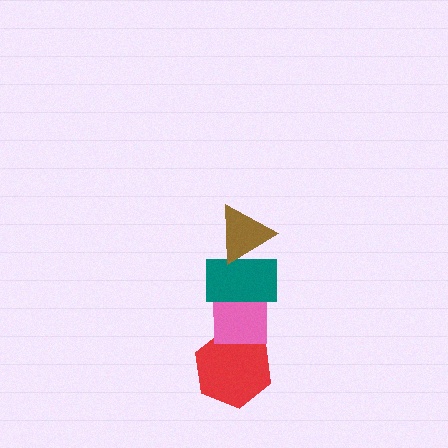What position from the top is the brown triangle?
The brown triangle is 1st from the top.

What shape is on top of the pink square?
The teal rectangle is on top of the pink square.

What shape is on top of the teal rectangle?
The brown triangle is on top of the teal rectangle.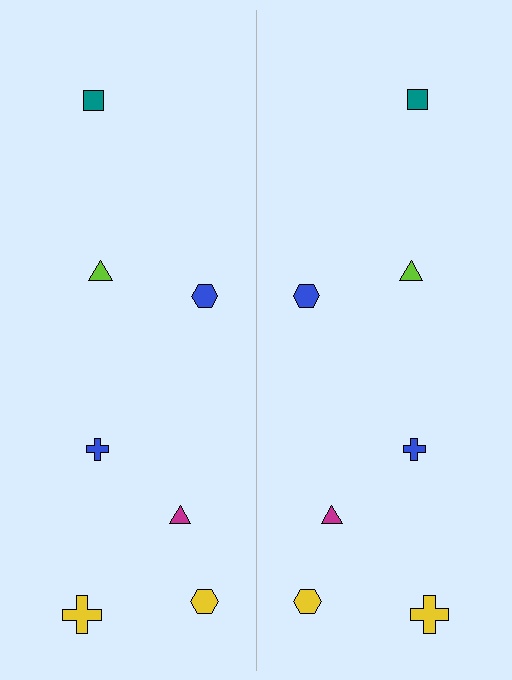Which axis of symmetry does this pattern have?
The pattern has a vertical axis of symmetry running through the center of the image.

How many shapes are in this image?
There are 14 shapes in this image.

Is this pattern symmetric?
Yes, this pattern has bilateral (reflection) symmetry.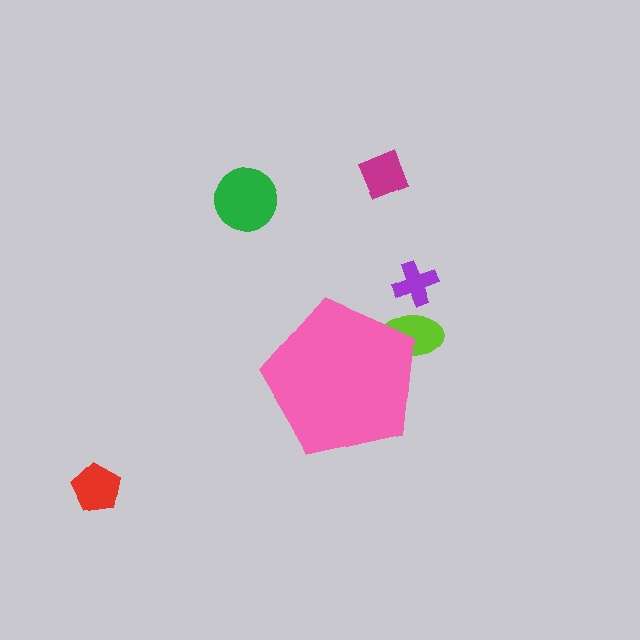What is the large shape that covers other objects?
A pink pentagon.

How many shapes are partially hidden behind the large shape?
1 shape is partially hidden.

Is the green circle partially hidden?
No, the green circle is fully visible.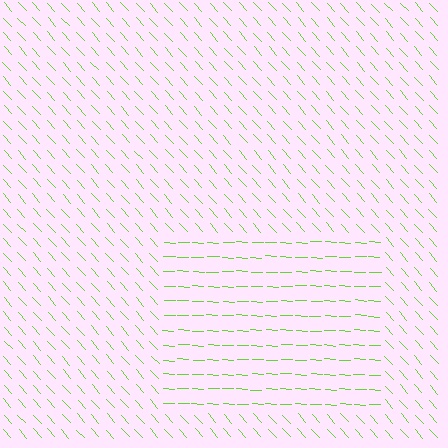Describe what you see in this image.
The image is filled with small lime line segments. A rectangle region in the image has lines oriented differently from the surrounding lines, creating a visible texture boundary.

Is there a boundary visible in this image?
Yes, there is a texture boundary formed by a change in line orientation.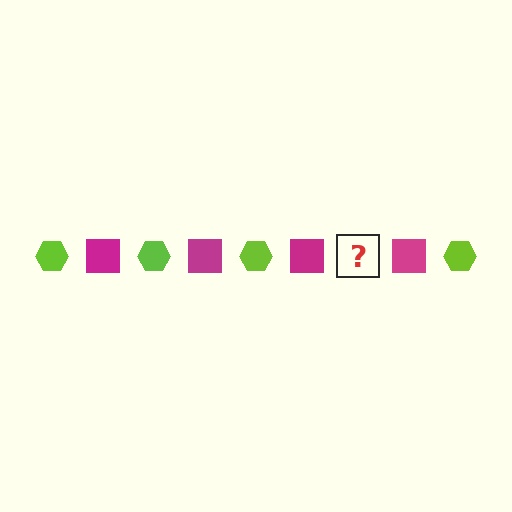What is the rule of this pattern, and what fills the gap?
The rule is that the pattern alternates between lime hexagon and magenta square. The gap should be filled with a lime hexagon.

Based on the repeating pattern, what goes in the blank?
The blank should be a lime hexagon.